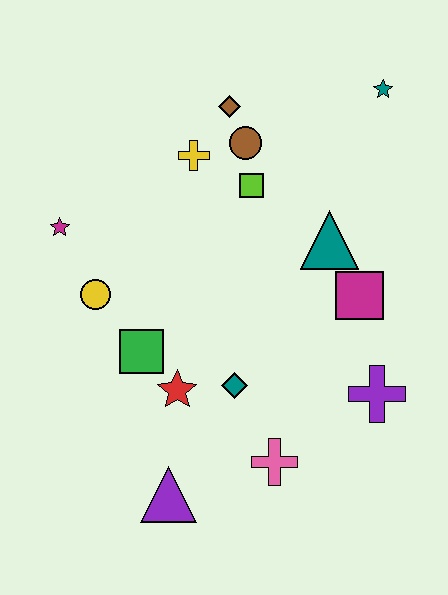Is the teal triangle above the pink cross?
Yes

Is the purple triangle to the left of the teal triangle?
Yes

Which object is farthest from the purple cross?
The magenta star is farthest from the purple cross.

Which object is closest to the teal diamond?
The red star is closest to the teal diamond.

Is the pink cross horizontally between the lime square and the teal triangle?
Yes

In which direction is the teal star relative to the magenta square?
The teal star is above the magenta square.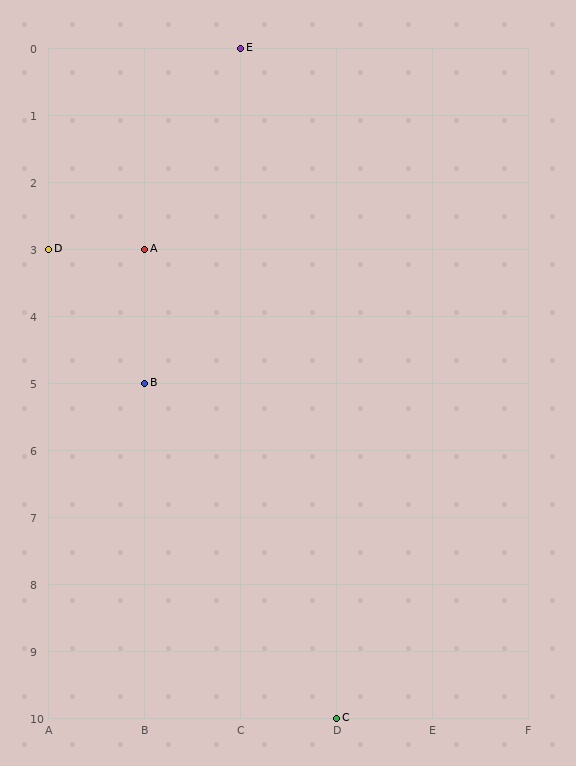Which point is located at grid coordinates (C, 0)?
Point E is at (C, 0).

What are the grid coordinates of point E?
Point E is at grid coordinates (C, 0).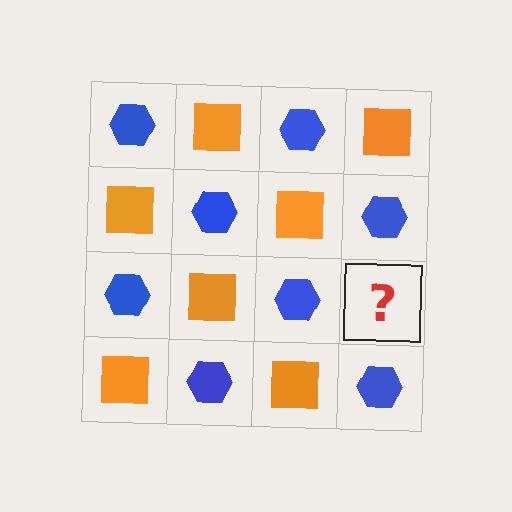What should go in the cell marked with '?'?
The missing cell should contain an orange square.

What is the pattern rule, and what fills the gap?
The rule is that it alternates blue hexagon and orange square in a checkerboard pattern. The gap should be filled with an orange square.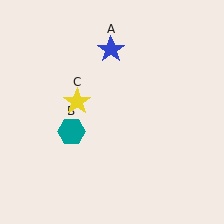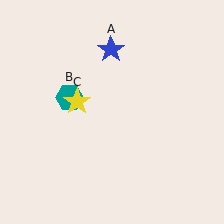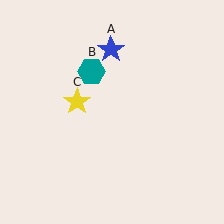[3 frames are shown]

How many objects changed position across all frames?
1 object changed position: teal hexagon (object B).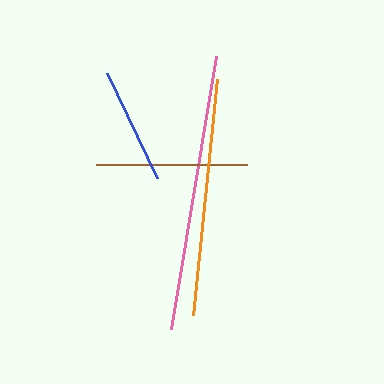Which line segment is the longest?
The pink line is the longest at approximately 277 pixels.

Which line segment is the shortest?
The blue line is the shortest at approximately 116 pixels.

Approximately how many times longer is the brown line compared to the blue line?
The brown line is approximately 1.3 times the length of the blue line.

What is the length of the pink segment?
The pink segment is approximately 277 pixels long.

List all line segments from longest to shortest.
From longest to shortest: pink, orange, brown, blue.